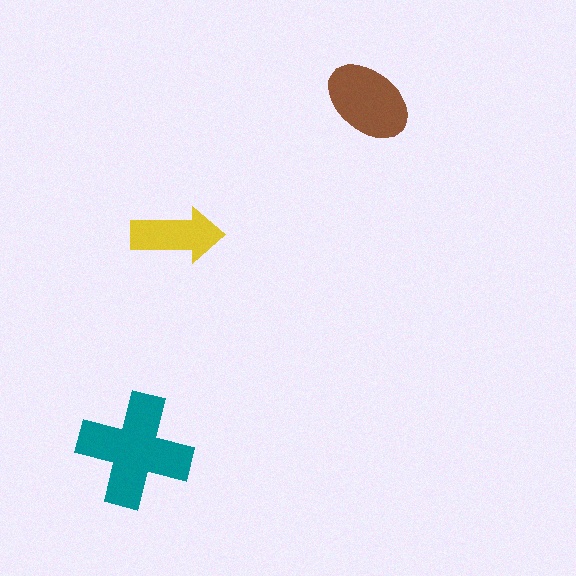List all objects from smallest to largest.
The yellow arrow, the brown ellipse, the teal cross.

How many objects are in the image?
There are 3 objects in the image.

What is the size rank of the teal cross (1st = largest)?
1st.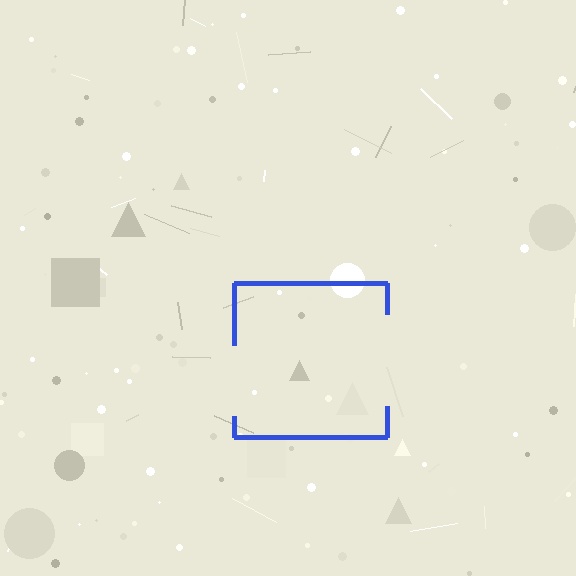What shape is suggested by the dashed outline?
The dashed outline suggests a square.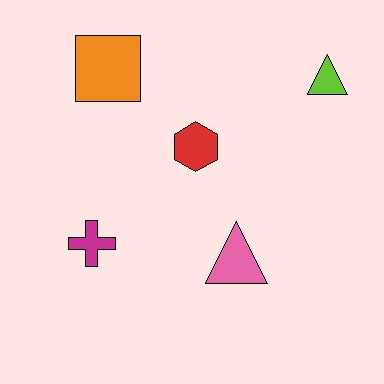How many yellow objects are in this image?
There are no yellow objects.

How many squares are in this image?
There is 1 square.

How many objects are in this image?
There are 5 objects.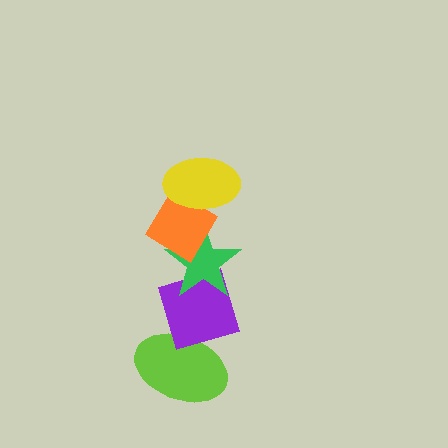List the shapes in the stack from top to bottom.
From top to bottom: the yellow ellipse, the orange diamond, the green star, the purple diamond, the lime ellipse.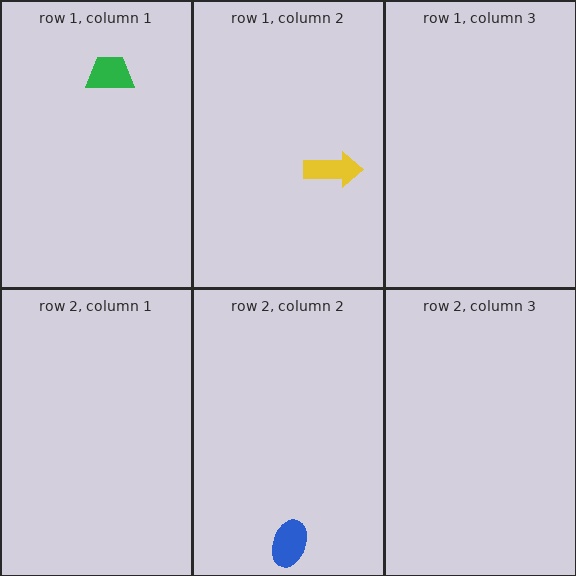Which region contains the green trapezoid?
The row 1, column 1 region.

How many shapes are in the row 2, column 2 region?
1.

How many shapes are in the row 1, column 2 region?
1.